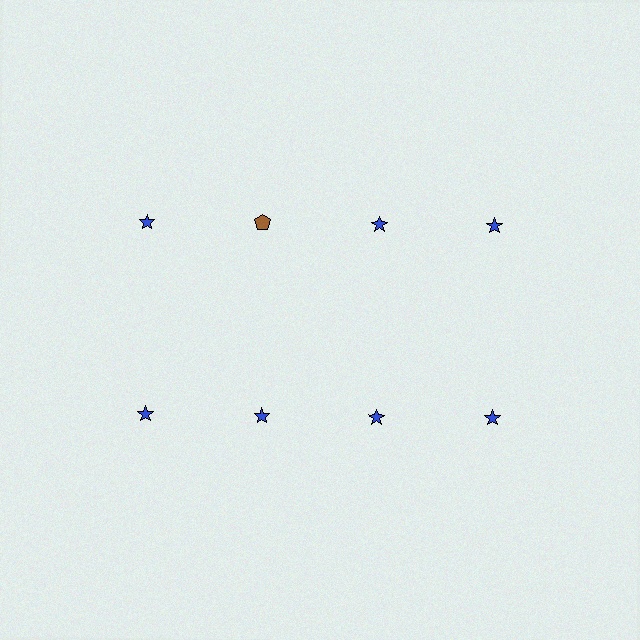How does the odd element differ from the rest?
It differs in both color (brown instead of blue) and shape (pentagon instead of star).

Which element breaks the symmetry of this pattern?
The brown pentagon in the top row, second from left column breaks the symmetry. All other shapes are blue stars.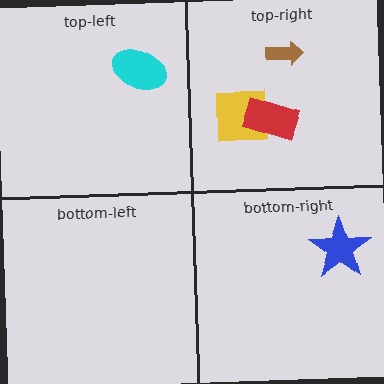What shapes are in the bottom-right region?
The blue star.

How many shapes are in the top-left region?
1.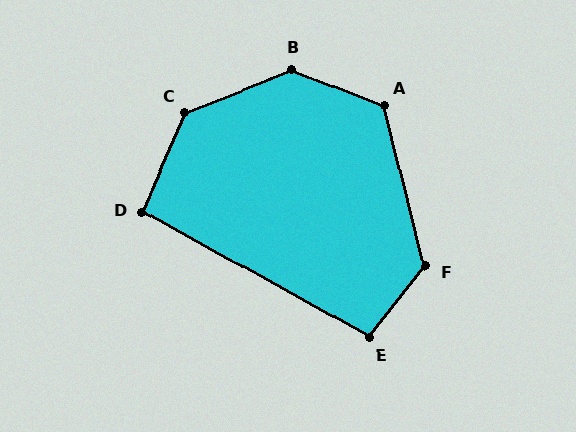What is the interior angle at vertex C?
Approximately 135 degrees (obtuse).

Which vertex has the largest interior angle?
B, at approximately 137 degrees.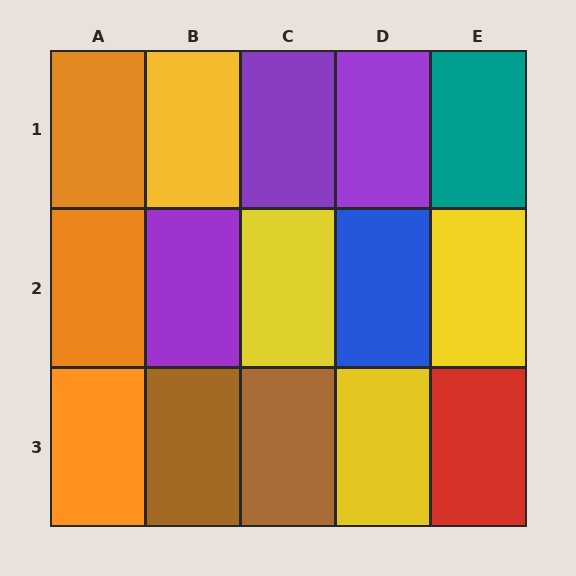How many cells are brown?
2 cells are brown.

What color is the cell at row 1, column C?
Purple.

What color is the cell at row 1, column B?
Yellow.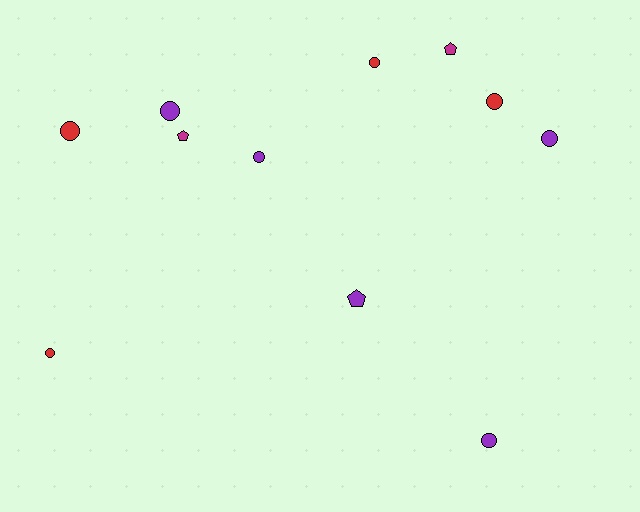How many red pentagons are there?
There are no red pentagons.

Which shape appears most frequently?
Circle, with 8 objects.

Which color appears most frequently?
Purple, with 5 objects.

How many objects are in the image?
There are 11 objects.